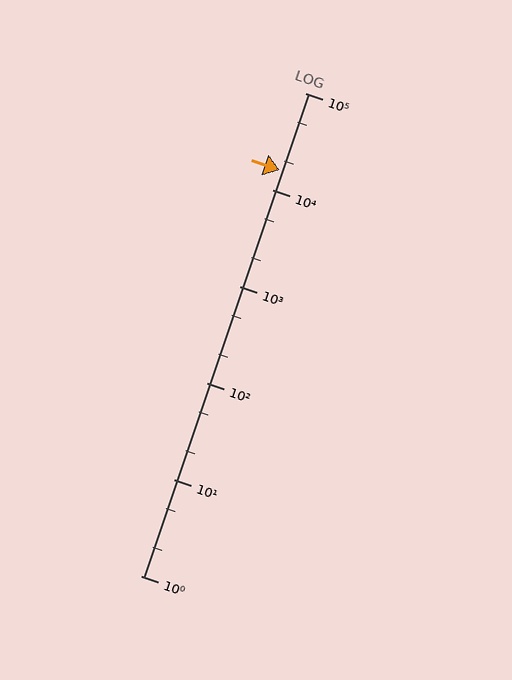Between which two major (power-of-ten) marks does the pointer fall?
The pointer is between 10000 and 100000.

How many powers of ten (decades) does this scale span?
The scale spans 5 decades, from 1 to 100000.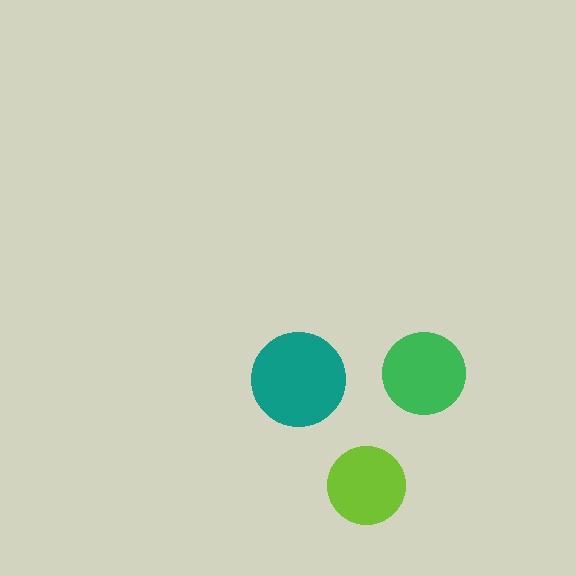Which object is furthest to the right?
The green circle is rightmost.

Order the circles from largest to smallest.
the teal one, the green one, the lime one.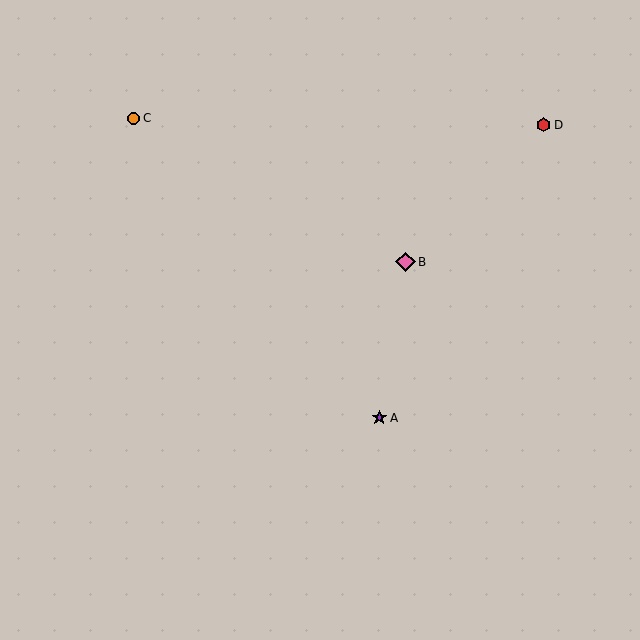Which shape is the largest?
The pink diamond (labeled B) is the largest.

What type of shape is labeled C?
Shape C is an orange circle.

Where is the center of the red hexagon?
The center of the red hexagon is at (543, 125).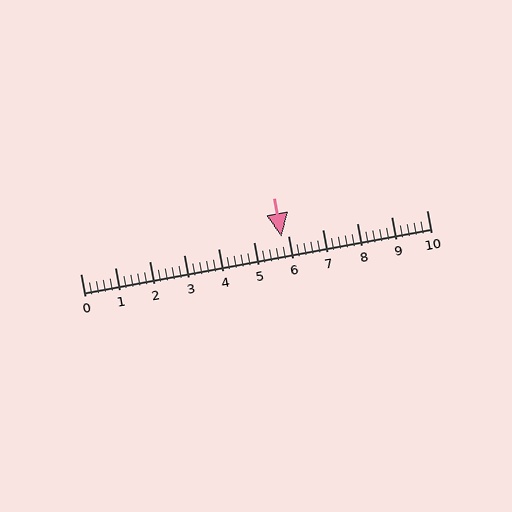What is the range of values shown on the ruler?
The ruler shows values from 0 to 10.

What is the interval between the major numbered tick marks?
The major tick marks are spaced 1 units apart.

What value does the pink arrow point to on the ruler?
The pink arrow points to approximately 5.8.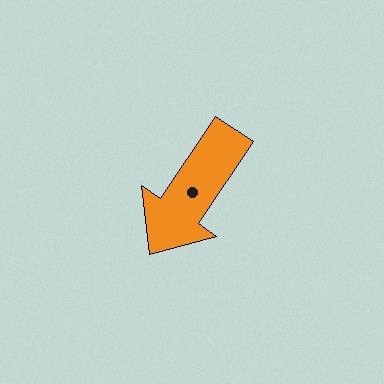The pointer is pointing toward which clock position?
Roughly 7 o'clock.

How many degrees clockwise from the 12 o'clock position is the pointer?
Approximately 214 degrees.